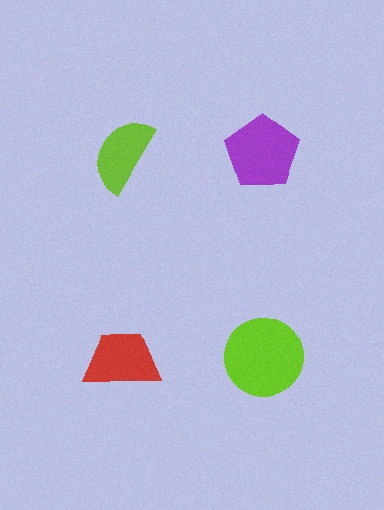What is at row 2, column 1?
A red trapezoid.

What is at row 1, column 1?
A lime semicircle.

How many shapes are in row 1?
2 shapes.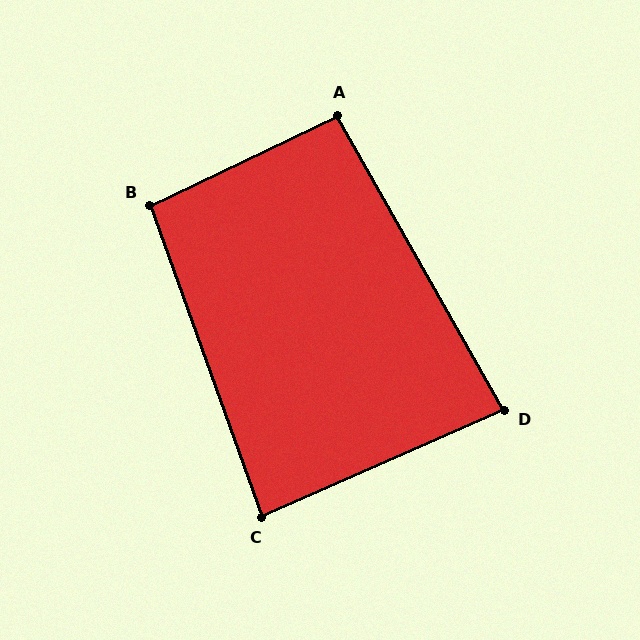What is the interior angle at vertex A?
Approximately 94 degrees (approximately right).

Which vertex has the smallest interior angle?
D, at approximately 84 degrees.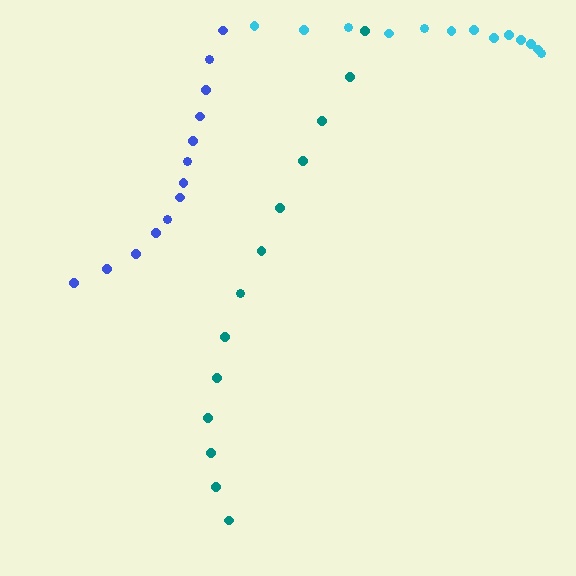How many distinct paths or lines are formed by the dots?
There are 3 distinct paths.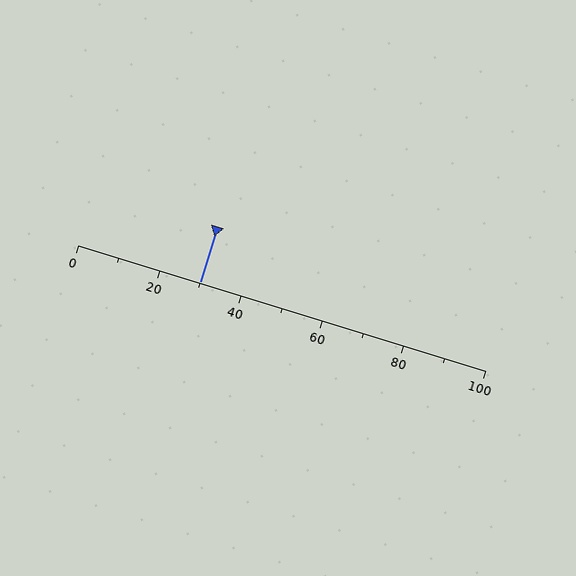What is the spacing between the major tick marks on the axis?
The major ticks are spaced 20 apart.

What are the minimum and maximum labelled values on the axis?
The axis runs from 0 to 100.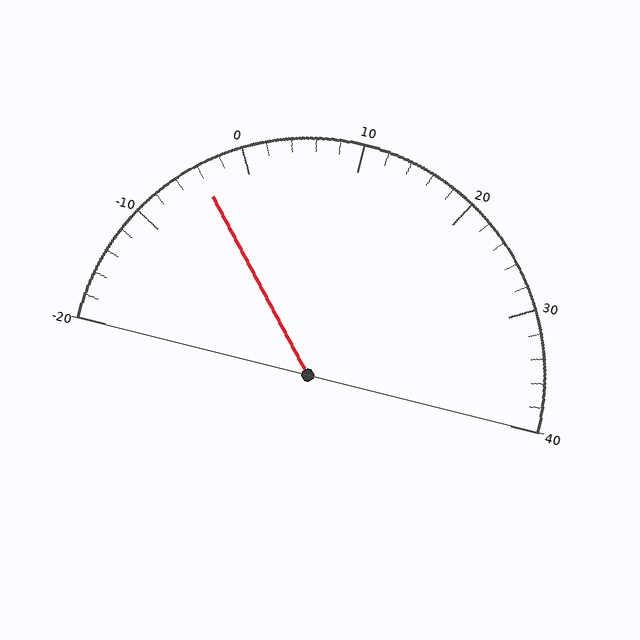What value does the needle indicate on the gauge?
The needle indicates approximately -4.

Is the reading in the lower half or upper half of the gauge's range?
The reading is in the lower half of the range (-20 to 40).